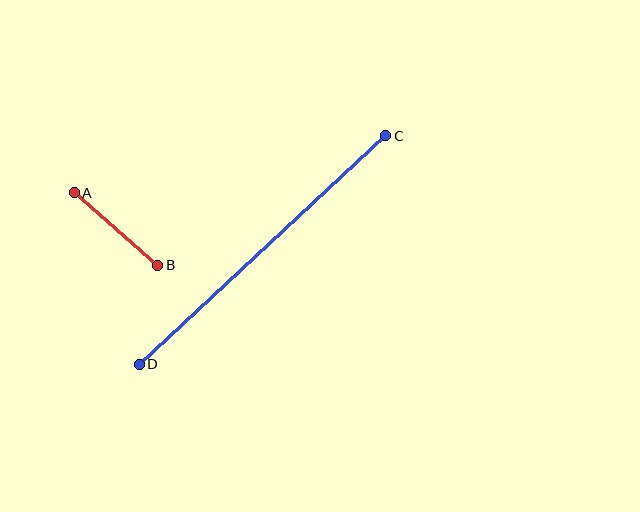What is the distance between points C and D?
The distance is approximately 336 pixels.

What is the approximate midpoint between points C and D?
The midpoint is at approximately (263, 250) pixels.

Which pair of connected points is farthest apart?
Points C and D are farthest apart.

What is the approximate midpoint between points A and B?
The midpoint is at approximately (116, 229) pixels.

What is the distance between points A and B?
The distance is approximately 111 pixels.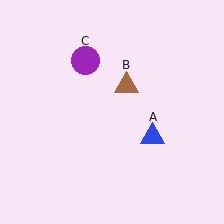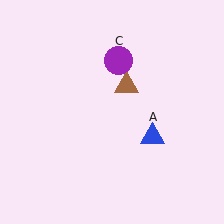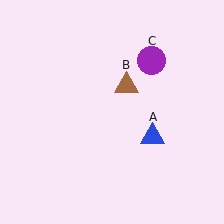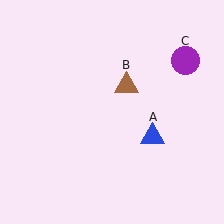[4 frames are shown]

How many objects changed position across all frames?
1 object changed position: purple circle (object C).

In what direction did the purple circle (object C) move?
The purple circle (object C) moved right.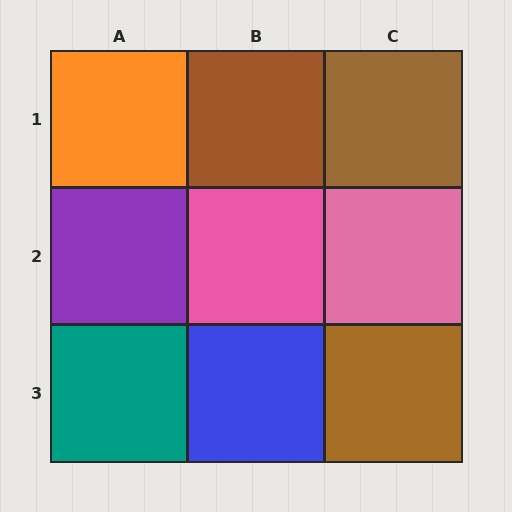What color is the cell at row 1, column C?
Brown.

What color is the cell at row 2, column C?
Pink.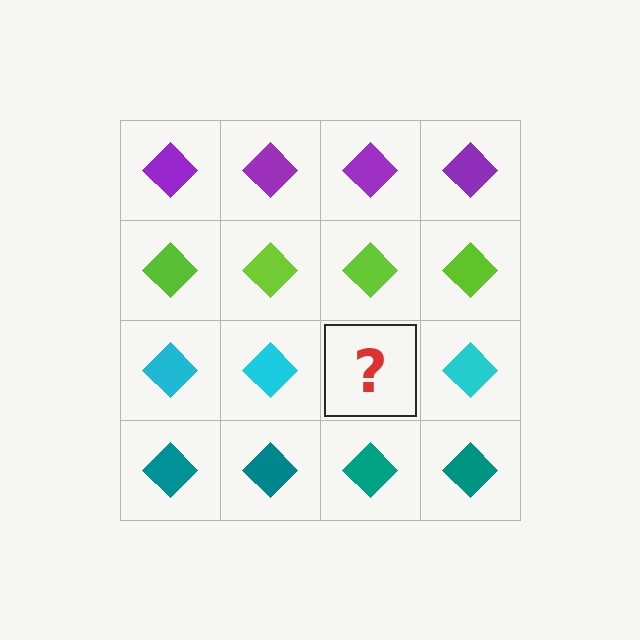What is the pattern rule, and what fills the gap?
The rule is that each row has a consistent color. The gap should be filled with a cyan diamond.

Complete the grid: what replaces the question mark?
The question mark should be replaced with a cyan diamond.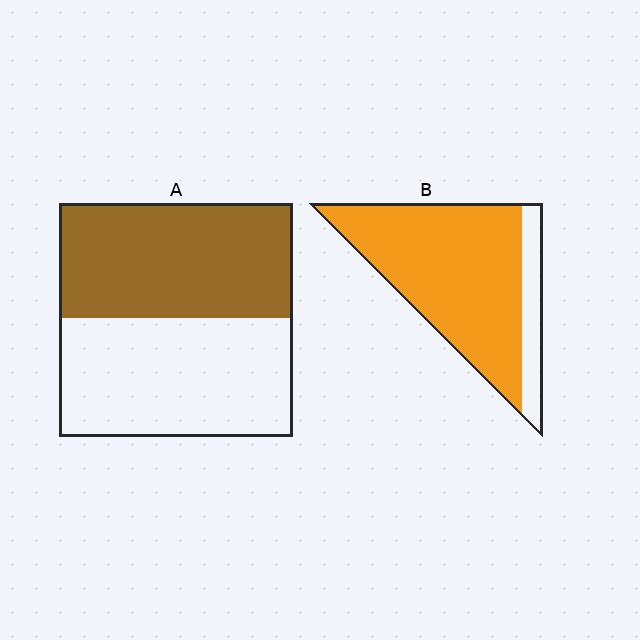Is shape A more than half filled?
Roughly half.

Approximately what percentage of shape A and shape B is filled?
A is approximately 50% and B is approximately 85%.